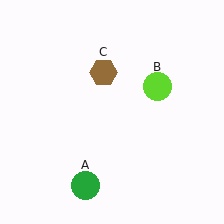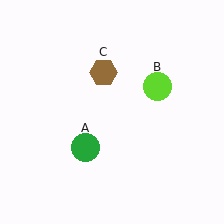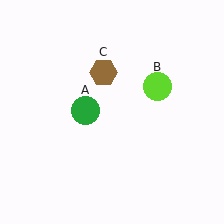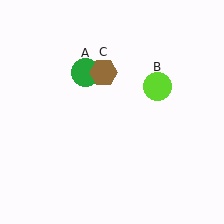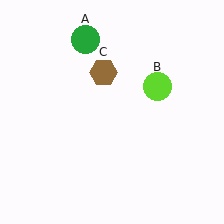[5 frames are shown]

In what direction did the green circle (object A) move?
The green circle (object A) moved up.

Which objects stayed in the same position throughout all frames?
Lime circle (object B) and brown hexagon (object C) remained stationary.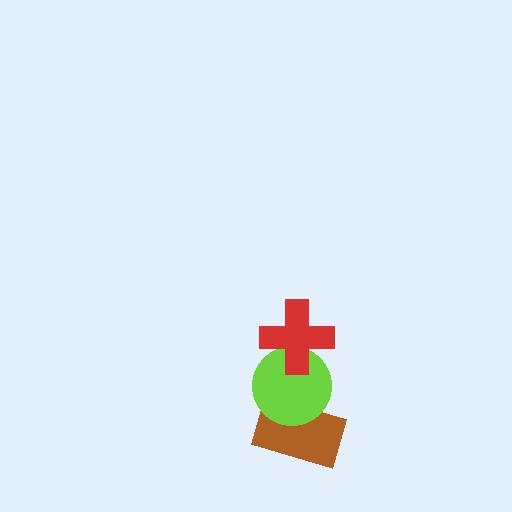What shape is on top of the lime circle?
The red cross is on top of the lime circle.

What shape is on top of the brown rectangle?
The lime circle is on top of the brown rectangle.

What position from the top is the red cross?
The red cross is 1st from the top.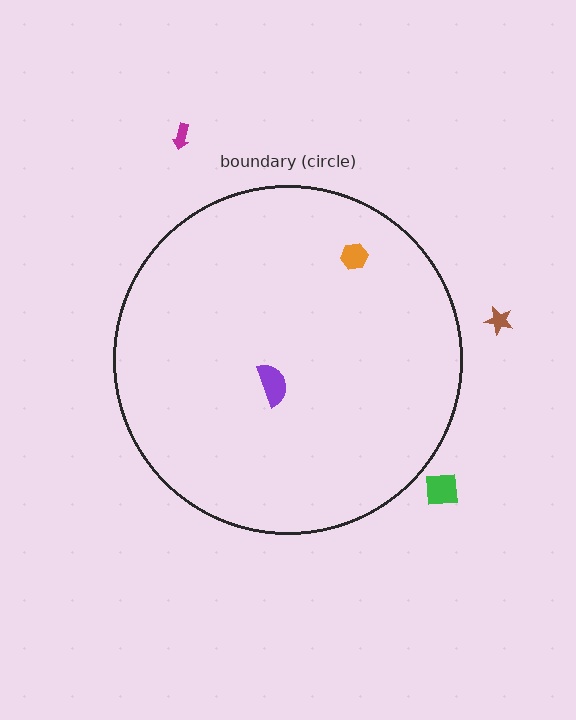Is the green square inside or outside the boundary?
Outside.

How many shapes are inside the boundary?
2 inside, 3 outside.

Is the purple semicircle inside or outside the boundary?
Inside.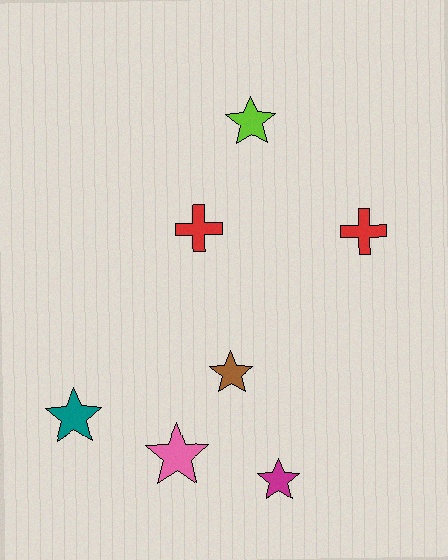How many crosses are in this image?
There are 2 crosses.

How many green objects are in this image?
There are no green objects.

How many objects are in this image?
There are 7 objects.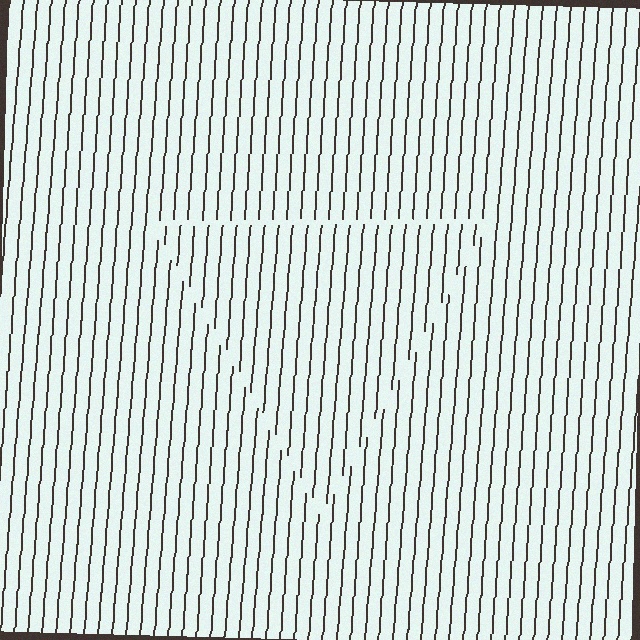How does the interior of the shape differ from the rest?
The interior of the shape contains the same grating, shifted by half a period — the contour is defined by the phase discontinuity where line-ends from the inner and outer gratings abut.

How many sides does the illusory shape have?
3 sides — the line-ends trace a triangle.